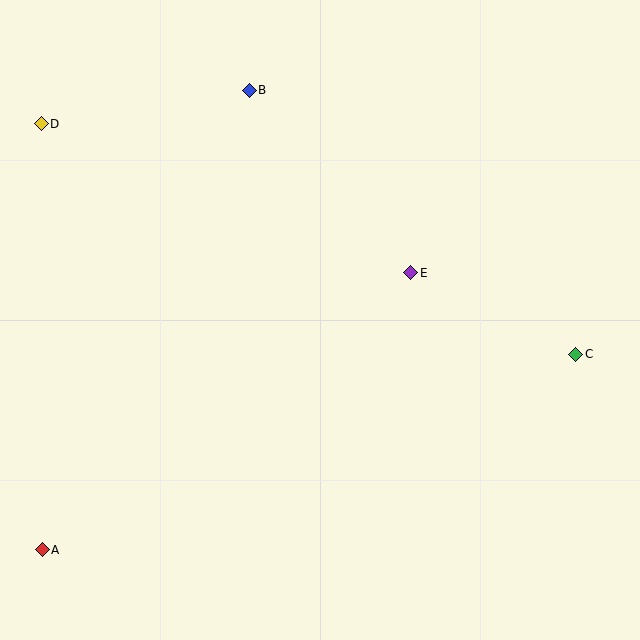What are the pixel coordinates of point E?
Point E is at (411, 273).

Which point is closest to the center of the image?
Point E at (411, 273) is closest to the center.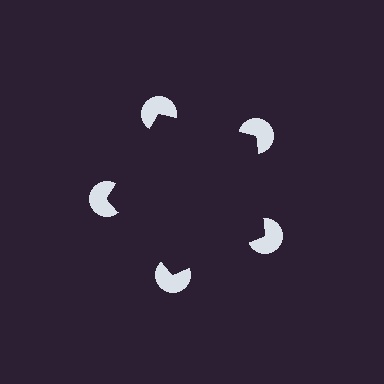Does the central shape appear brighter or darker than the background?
It typically appears slightly darker than the background, even though no actual brightness change is drawn.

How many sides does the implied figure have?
5 sides.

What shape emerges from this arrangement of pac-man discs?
An illusory pentagon — its edges are inferred from the aligned wedge cuts in the pac-man discs, not physically drawn.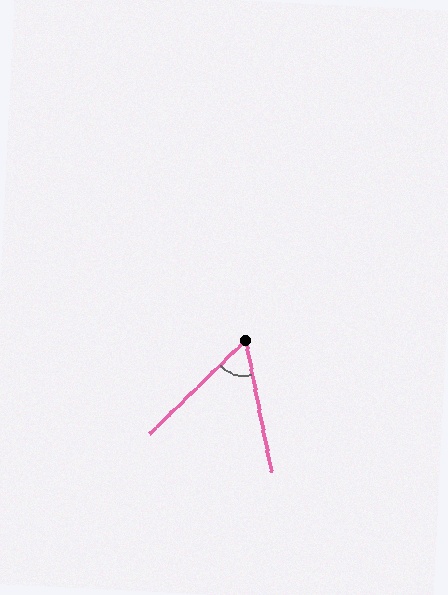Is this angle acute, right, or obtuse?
It is acute.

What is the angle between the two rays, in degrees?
Approximately 57 degrees.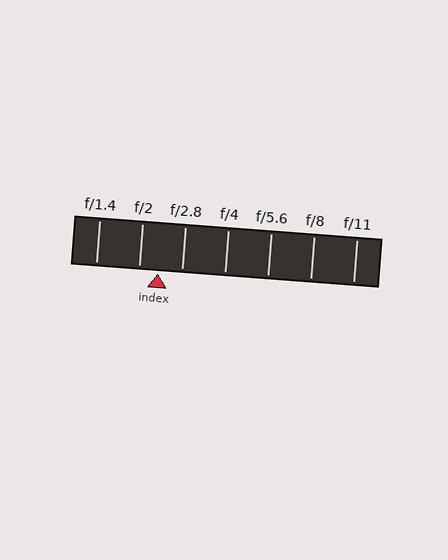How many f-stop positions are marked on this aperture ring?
There are 7 f-stop positions marked.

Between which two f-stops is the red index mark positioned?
The index mark is between f/2 and f/2.8.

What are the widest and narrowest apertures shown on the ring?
The widest aperture shown is f/1.4 and the narrowest is f/11.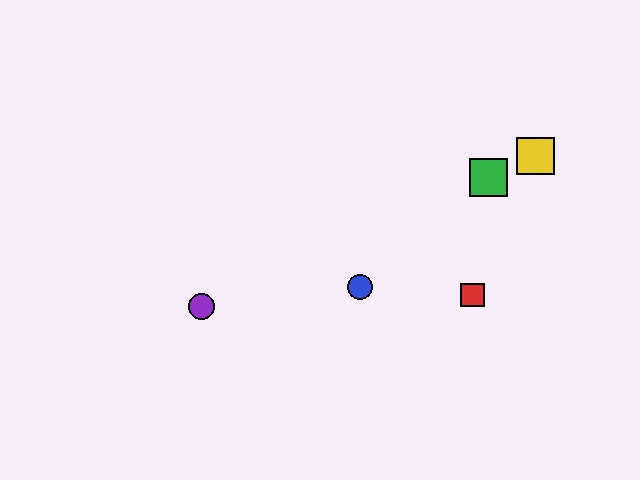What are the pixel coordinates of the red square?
The red square is at (472, 295).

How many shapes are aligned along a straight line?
3 shapes (the green square, the yellow square, the purple circle) are aligned along a straight line.